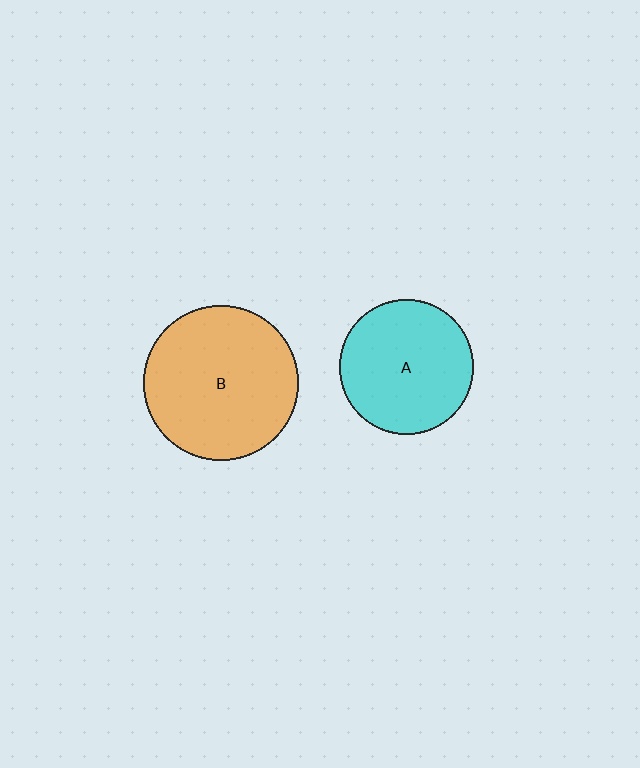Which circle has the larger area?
Circle B (orange).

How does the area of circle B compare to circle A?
Approximately 1.3 times.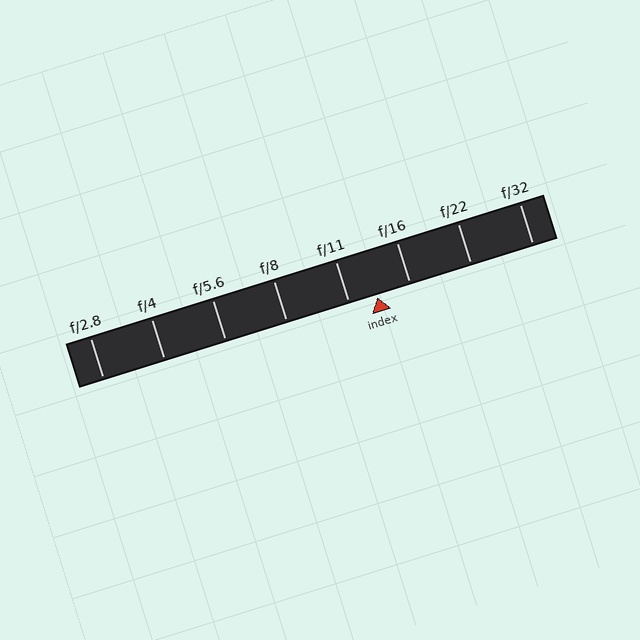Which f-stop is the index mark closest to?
The index mark is closest to f/11.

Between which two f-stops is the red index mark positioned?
The index mark is between f/11 and f/16.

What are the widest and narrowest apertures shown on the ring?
The widest aperture shown is f/2.8 and the narrowest is f/32.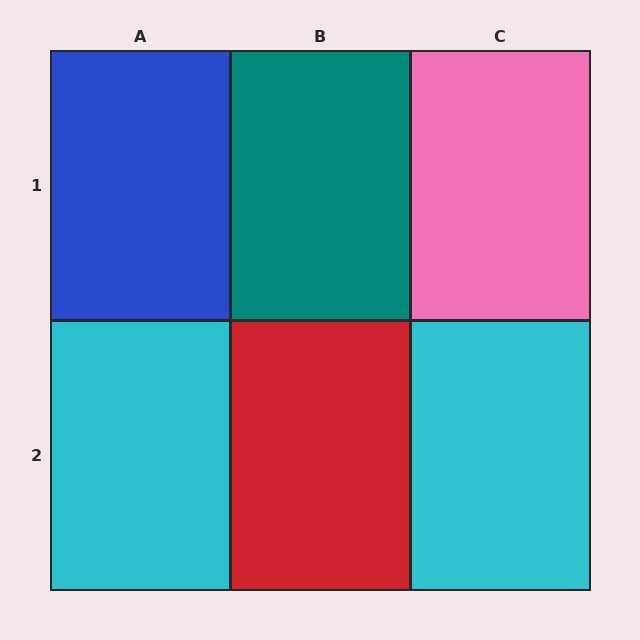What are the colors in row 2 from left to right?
Cyan, red, cyan.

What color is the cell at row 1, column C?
Pink.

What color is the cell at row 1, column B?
Teal.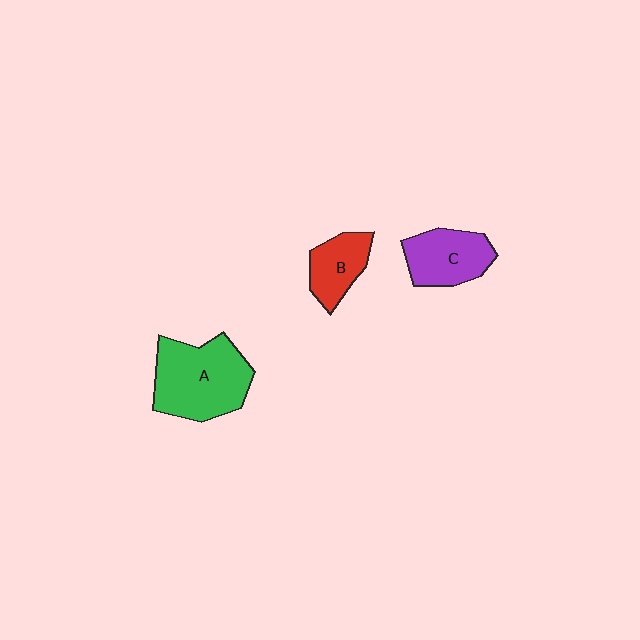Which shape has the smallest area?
Shape B (red).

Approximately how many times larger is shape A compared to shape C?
Approximately 1.6 times.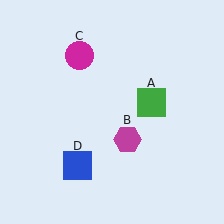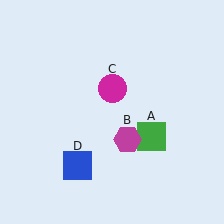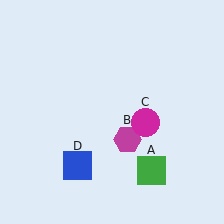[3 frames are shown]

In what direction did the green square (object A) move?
The green square (object A) moved down.